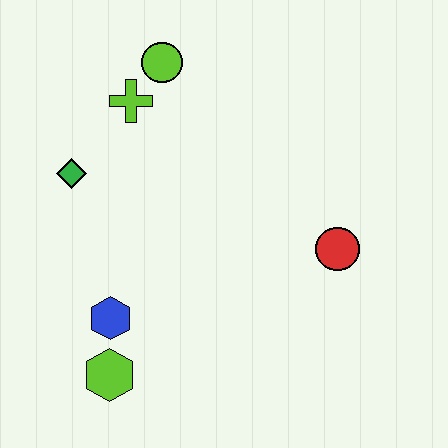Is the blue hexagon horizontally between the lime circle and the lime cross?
No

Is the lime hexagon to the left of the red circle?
Yes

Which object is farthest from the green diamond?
The red circle is farthest from the green diamond.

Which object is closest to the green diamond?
The lime cross is closest to the green diamond.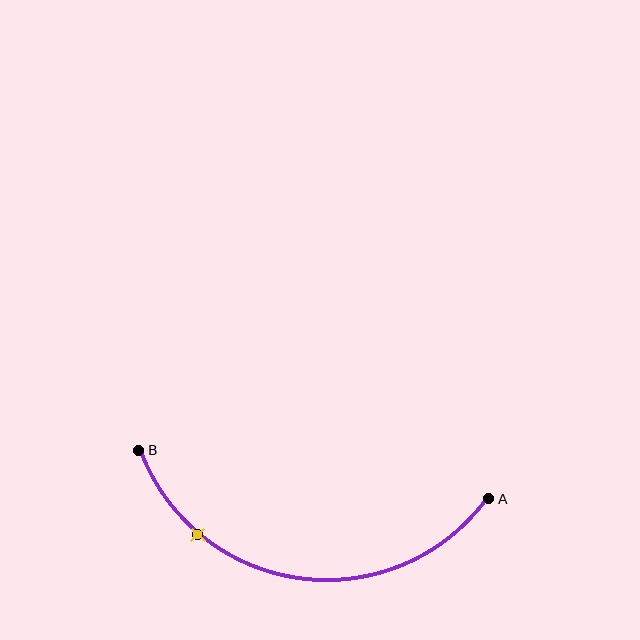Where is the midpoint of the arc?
The arc midpoint is the point on the curve farthest from the straight line joining A and B. It sits below that line.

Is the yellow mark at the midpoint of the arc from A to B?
No. The yellow mark lies on the arc but is closer to endpoint B. The arc midpoint would be at the point on the curve equidistant along the arc from both A and B.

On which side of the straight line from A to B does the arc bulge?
The arc bulges below the straight line connecting A and B.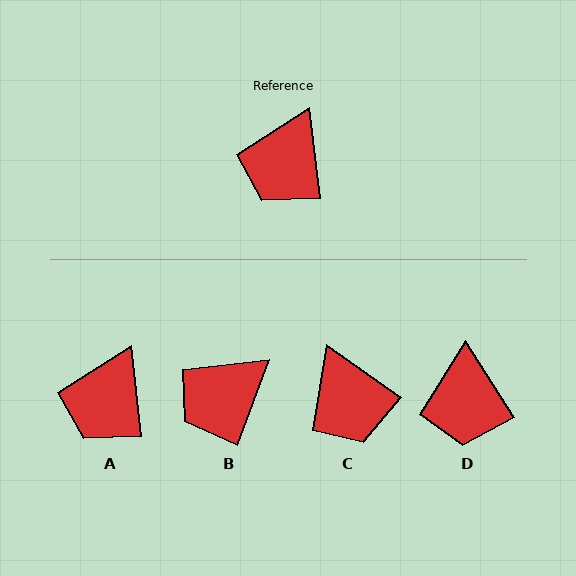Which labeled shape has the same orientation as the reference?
A.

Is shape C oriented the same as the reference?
No, it is off by about 48 degrees.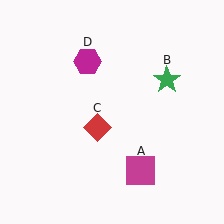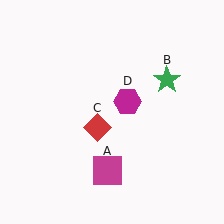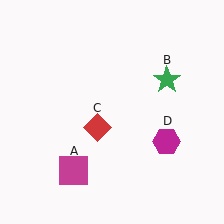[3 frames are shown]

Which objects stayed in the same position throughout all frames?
Green star (object B) and red diamond (object C) remained stationary.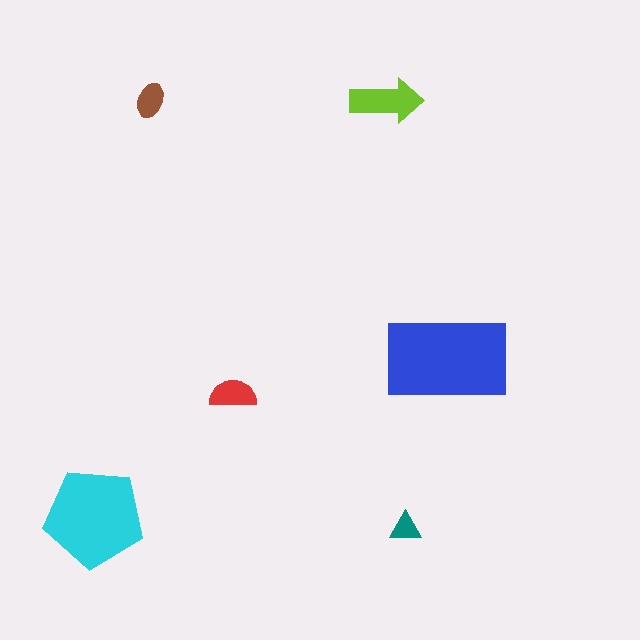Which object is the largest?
The blue rectangle.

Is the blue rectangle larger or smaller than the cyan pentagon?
Larger.